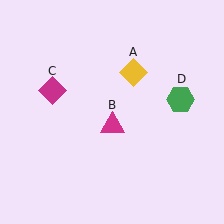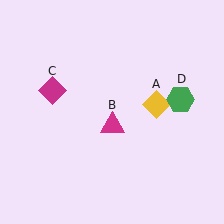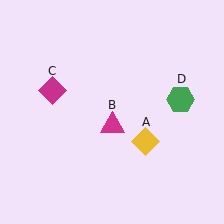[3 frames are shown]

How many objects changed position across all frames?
1 object changed position: yellow diamond (object A).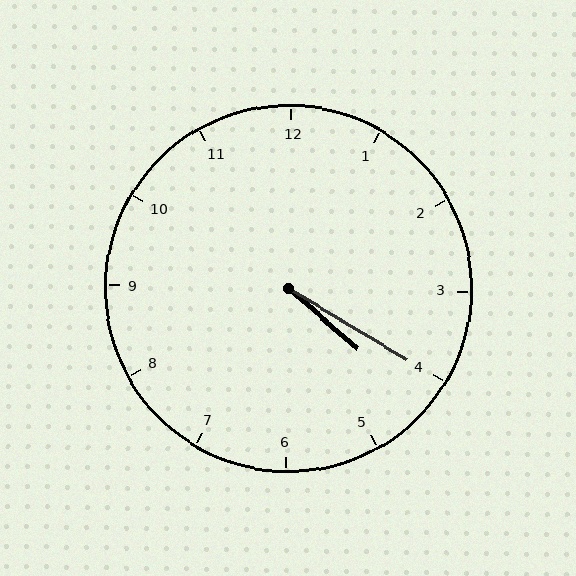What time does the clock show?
4:20.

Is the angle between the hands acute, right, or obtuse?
It is acute.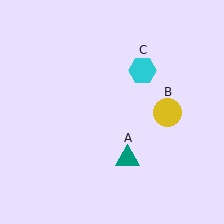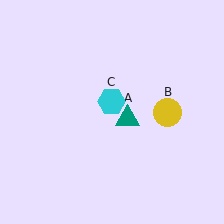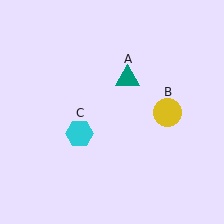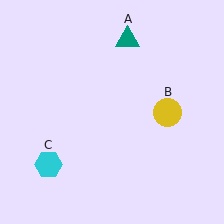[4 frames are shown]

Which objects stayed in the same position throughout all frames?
Yellow circle (object B) remained stationary.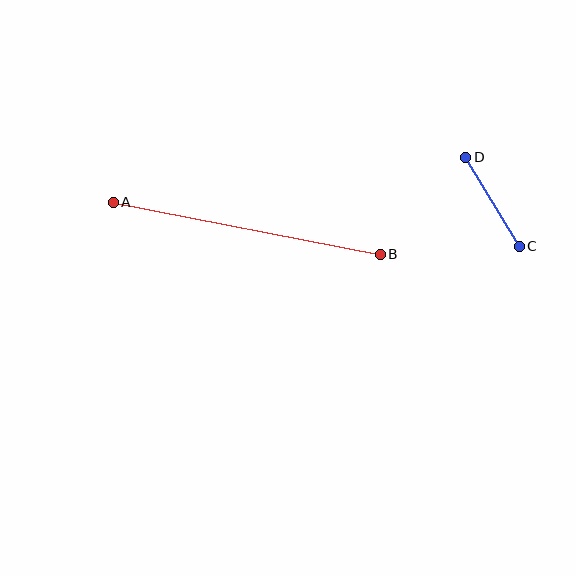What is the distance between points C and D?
The distance is approximately 104 pixels.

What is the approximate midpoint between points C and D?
The midpoint is at approximately (492, 202) pixels.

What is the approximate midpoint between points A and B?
The midpoint is at approximately (247, 228) pixels.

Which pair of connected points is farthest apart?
Points A and B are farthest apart.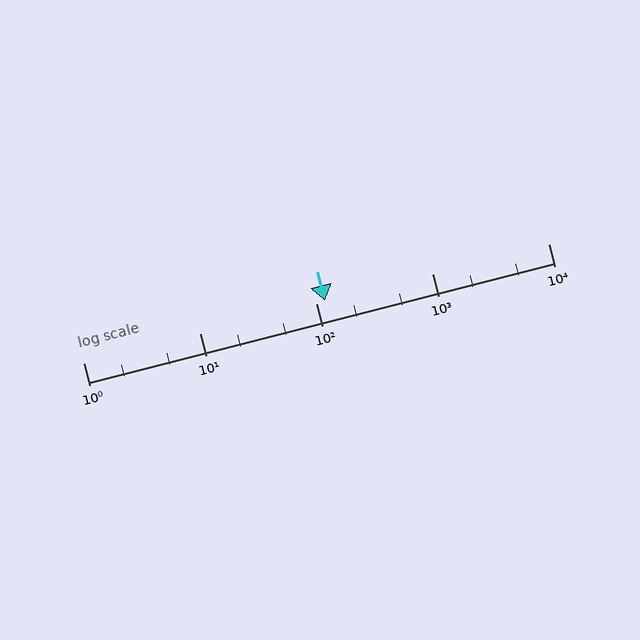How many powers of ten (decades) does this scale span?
The scale spans 4 decades, from 1 to 10000.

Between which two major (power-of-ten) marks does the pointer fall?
The pointer is between 100 and 1000.